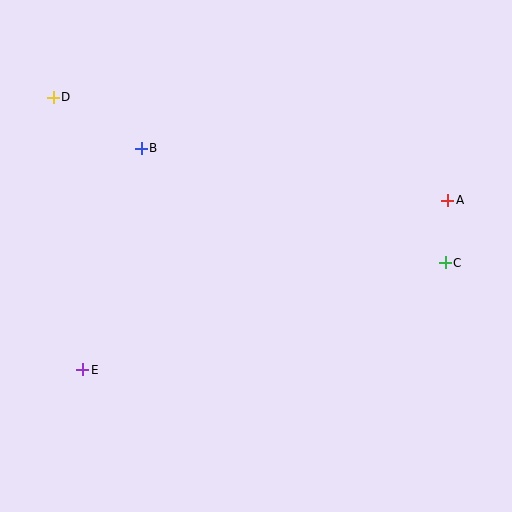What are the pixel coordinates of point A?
Point A is at (448, 200).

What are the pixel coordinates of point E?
Point E is at (83, 370).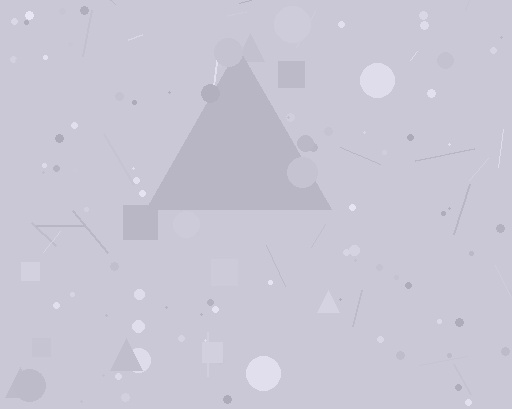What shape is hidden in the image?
A triangle is hidden in the image.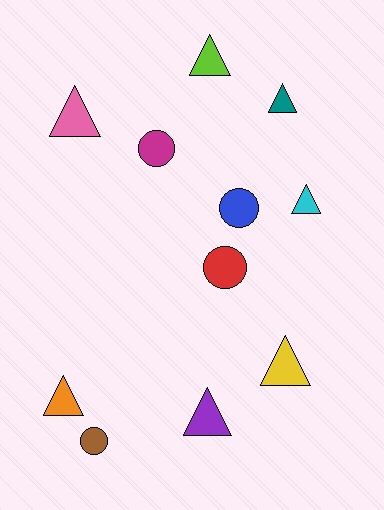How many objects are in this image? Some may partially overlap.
There are 11 objects.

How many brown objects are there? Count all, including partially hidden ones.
There is 1 brown object.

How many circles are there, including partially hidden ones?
There are 4 circles.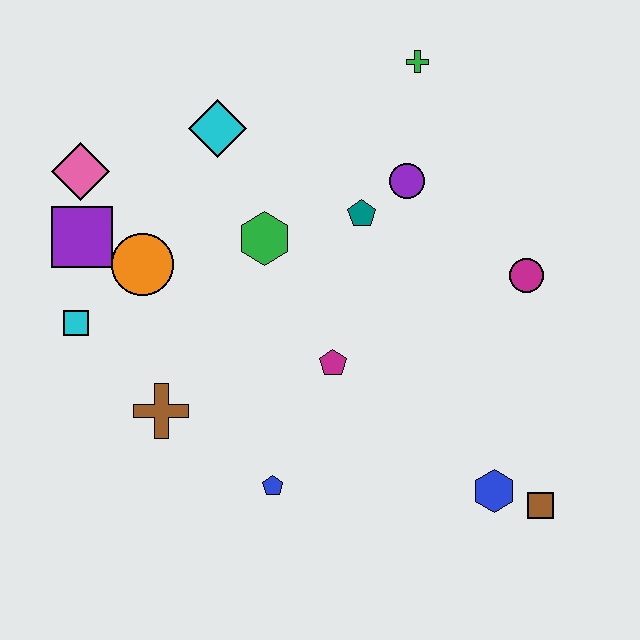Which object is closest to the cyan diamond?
The green hexagon is closest to the cyan diamond.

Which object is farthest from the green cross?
The brown square is farthest from the green cross.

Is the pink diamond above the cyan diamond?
No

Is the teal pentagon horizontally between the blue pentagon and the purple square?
No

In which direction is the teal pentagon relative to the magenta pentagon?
The teal pentagon is above the magenta pentagon.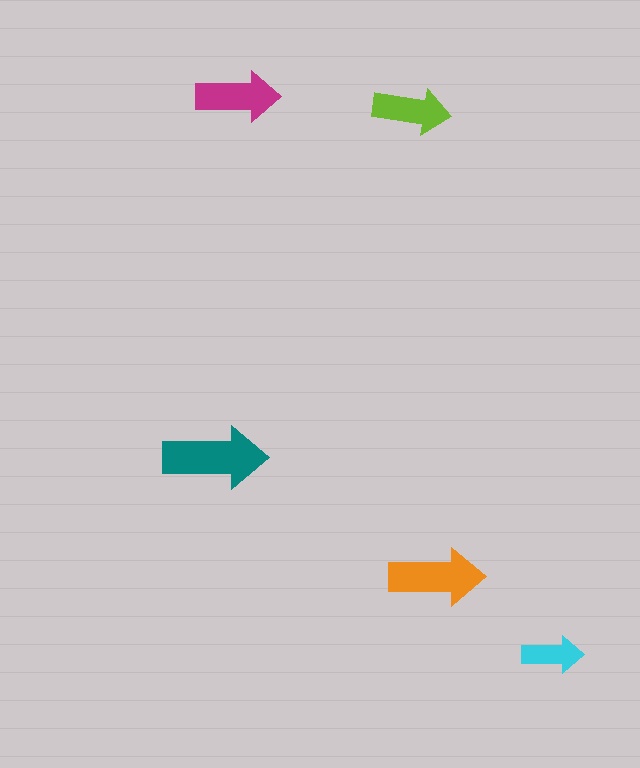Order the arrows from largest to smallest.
the teal one, the orange one, the magenta one, the lime one, the cyan one.